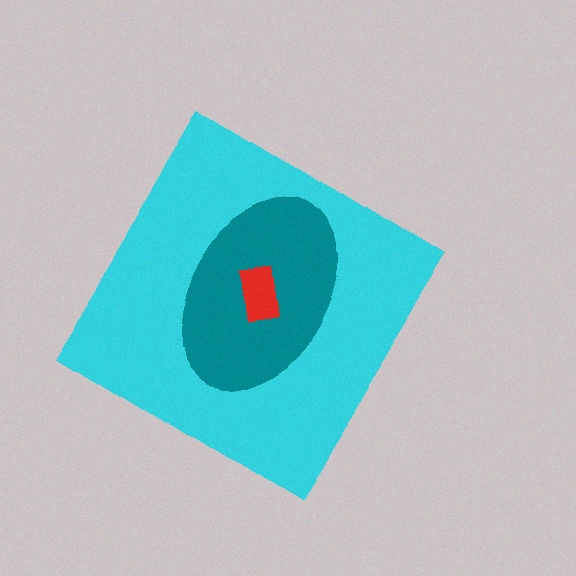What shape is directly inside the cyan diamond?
The teal ellipse.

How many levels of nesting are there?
3.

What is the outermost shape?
The cyan diamond.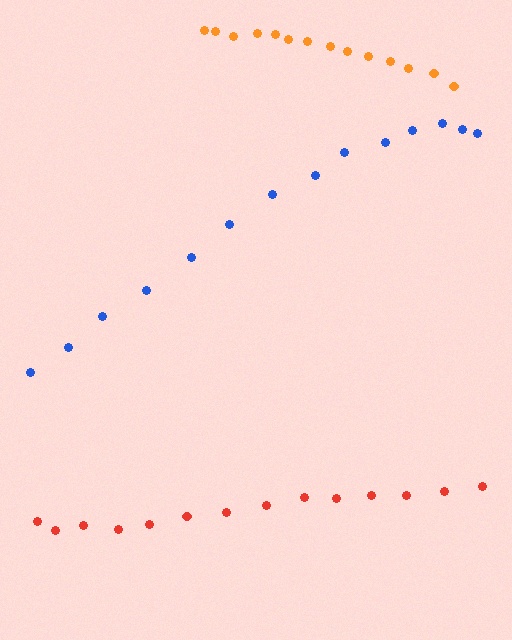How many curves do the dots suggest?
There are 3 distinct paths.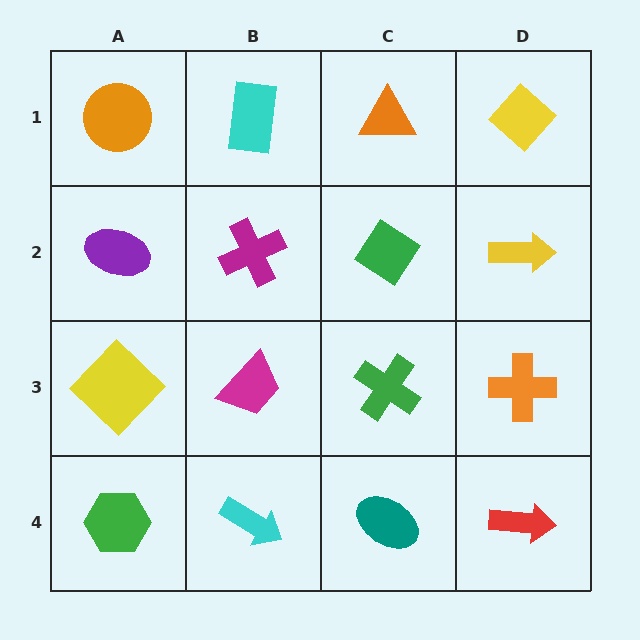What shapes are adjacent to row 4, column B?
A magenta trapezoid (row 3, column B), a green hexagon (row 4, column A), a teal ellipse (row 4, column C).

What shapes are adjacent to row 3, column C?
A green diamond (row 2, column C), a teal ellipse (row 4, column C), a magenta trapezoid (row 3, column B), an orange cross (row 3, column D).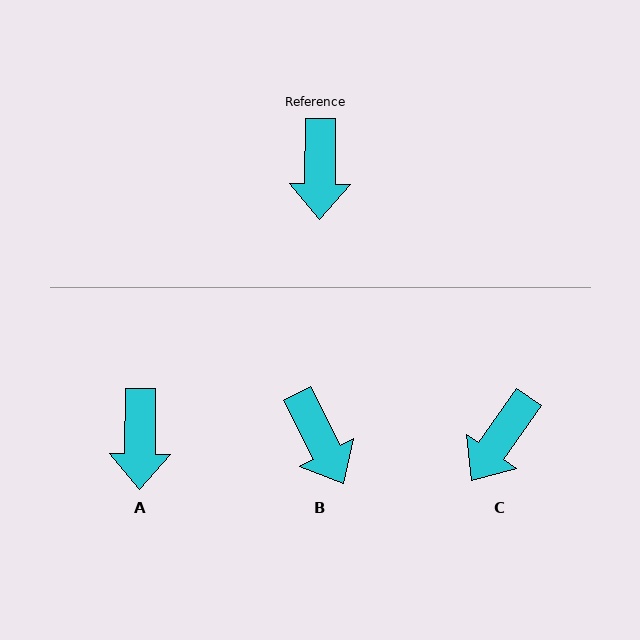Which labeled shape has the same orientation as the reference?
A.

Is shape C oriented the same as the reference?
No, it is off by about 34 degrees.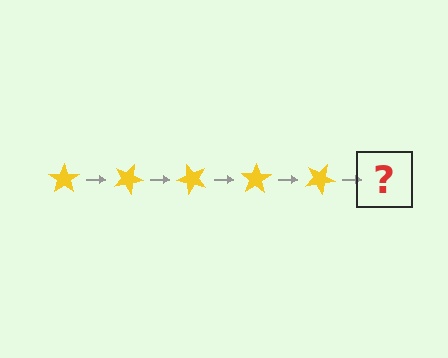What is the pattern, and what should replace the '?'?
The pattern is that the star rotates 25 degrees each step. The '?' should be a yellow star rotated 125 degrees.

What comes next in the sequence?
The next element should be a yellow star rotated 125 degrees.